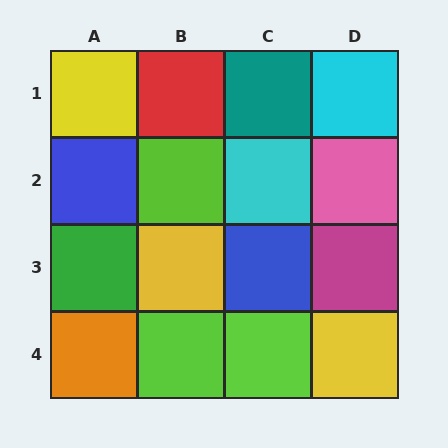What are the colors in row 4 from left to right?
Orange, lime, lime, yellow.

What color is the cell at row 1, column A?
Yellow.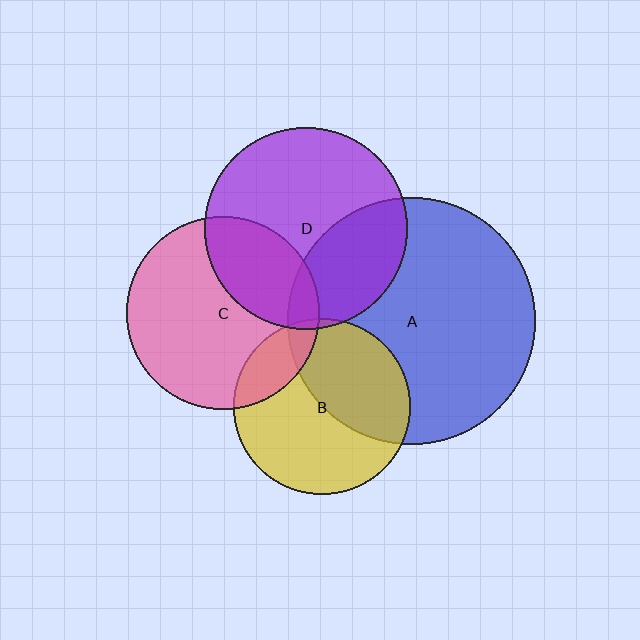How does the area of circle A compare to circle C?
Approximately 1.6 times.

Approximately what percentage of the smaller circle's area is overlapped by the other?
Approximately 10%.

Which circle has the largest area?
Circle A (blue).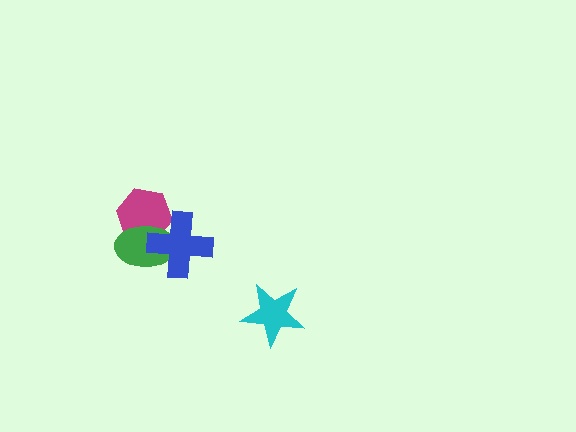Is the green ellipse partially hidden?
Yes, it is partially covered by another shape.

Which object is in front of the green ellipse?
The blue cross is in front of the green ellipse.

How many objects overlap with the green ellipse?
2 objects overlap with the green ellipse.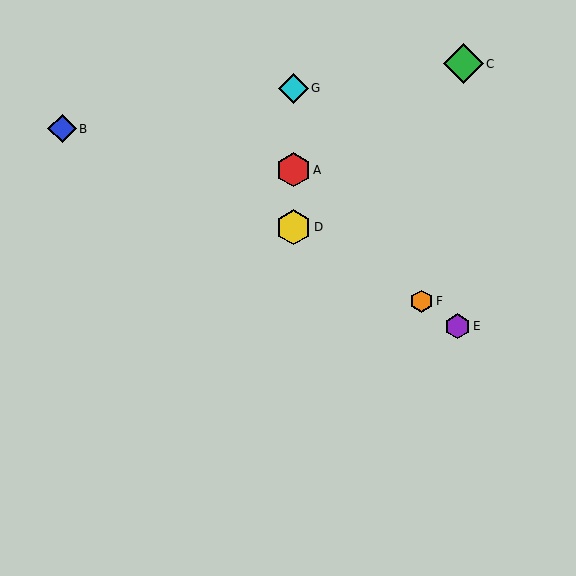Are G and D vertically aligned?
Yes, both are at x≈293.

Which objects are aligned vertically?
Objects A, D, G are aligned vertically.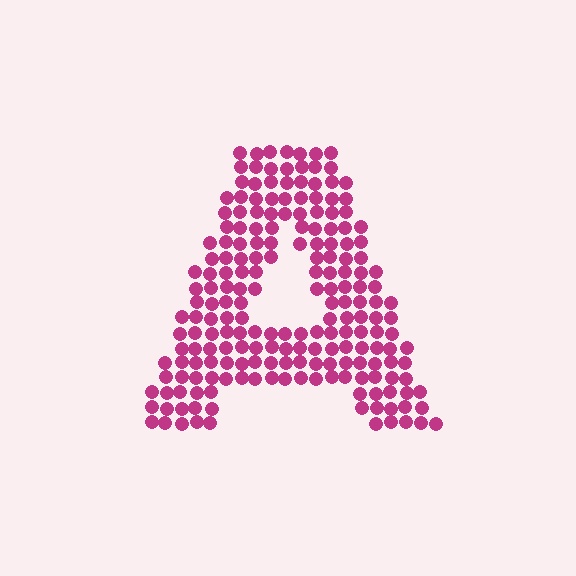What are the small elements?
The small elements are circles.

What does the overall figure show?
The overall figure shows the letter A.